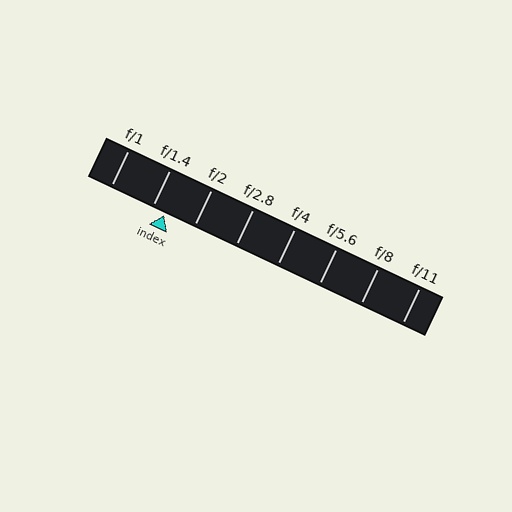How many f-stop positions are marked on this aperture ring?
There are 8 f-stop positions marked.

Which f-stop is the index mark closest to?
The index mark is closest to f/1.4.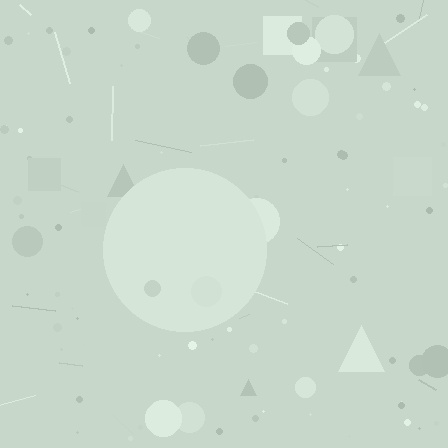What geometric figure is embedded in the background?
A circle is embedded in the background.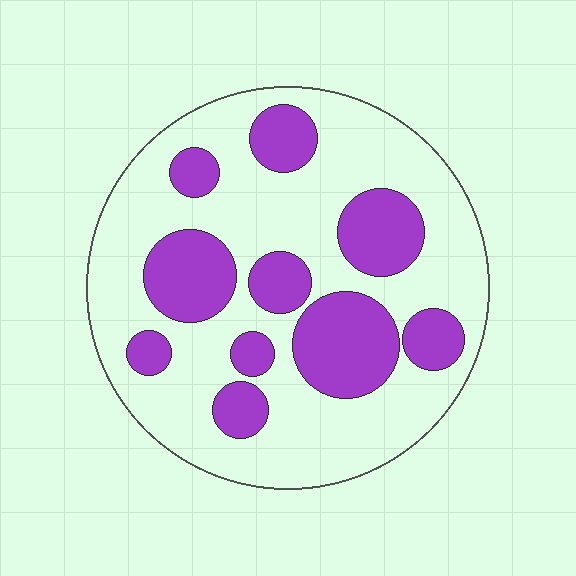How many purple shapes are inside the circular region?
10.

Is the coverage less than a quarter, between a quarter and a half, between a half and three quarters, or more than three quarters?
Between a quarter and a half.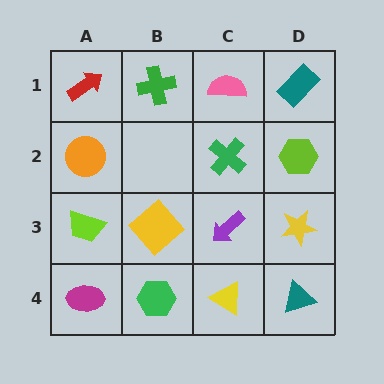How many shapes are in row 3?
4 shapes.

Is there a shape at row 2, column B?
No, that cell is empty.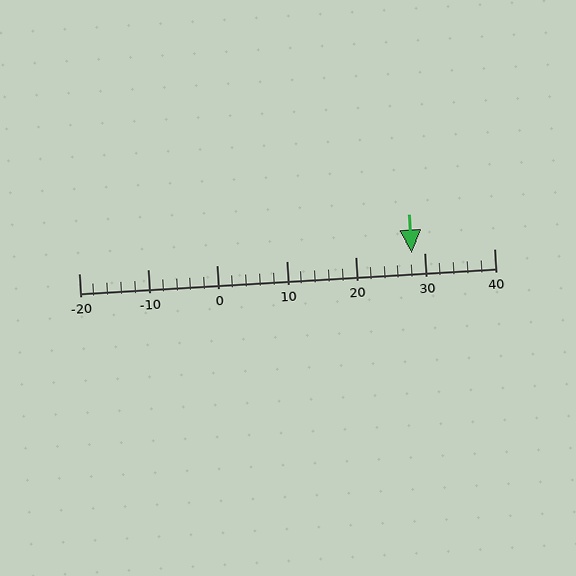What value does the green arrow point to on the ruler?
The green arrow points to approximately 28.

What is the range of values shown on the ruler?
The ruler shows values from -20 to 40.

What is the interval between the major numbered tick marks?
The major tick marks are spaced 10 units apart.